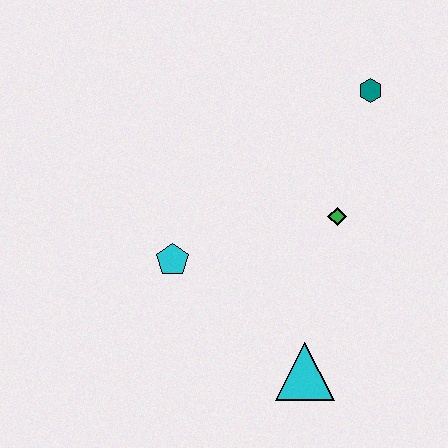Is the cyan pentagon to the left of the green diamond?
Yes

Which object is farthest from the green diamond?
The cyan pentagon is farthest from the green diamond.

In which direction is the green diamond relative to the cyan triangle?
The green diamond is above the cyan triangle.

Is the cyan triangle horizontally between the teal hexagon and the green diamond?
No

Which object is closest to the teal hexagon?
The green diamond is closest to the teal hexagon.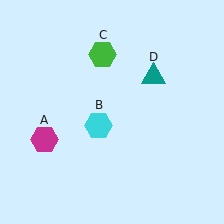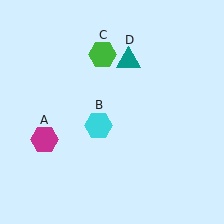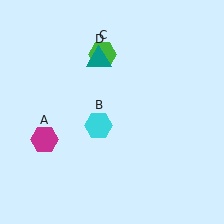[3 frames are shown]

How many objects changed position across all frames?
1 object changed position: teal triangle (object D).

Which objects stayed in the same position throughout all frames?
Magenta hexagon (object A) and cyan hexagon (object B) and green hexagon (object C) remained stationary.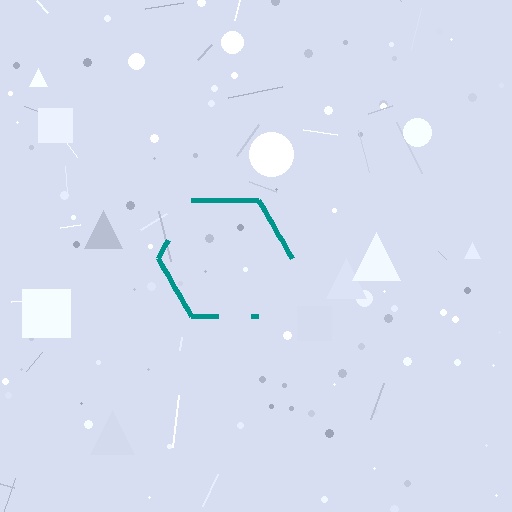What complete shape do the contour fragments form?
The contour fragments form a hexagon.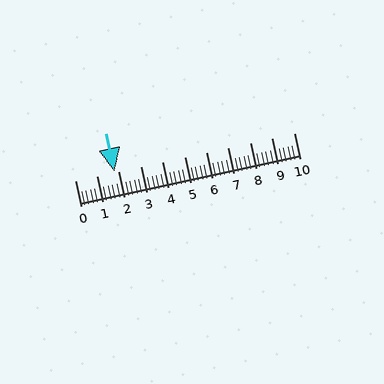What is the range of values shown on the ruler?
The ruler shows values from 0 to 10.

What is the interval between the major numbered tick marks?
The major tick marks are spaced 1 units apart.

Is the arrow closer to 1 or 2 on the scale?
The arrow is closer to 2.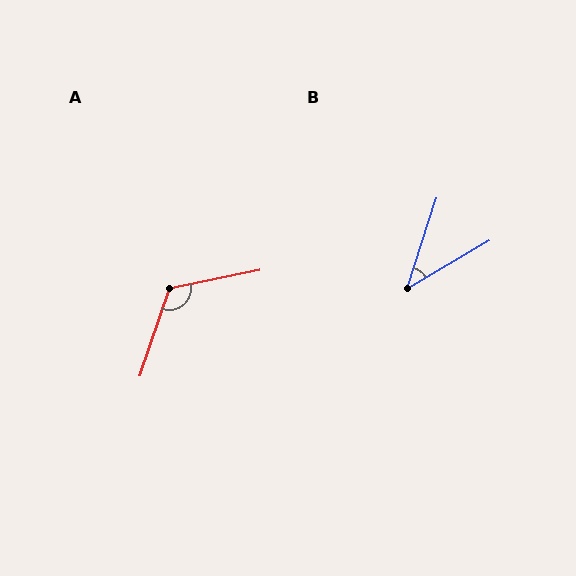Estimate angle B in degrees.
Approximately 42 degrees.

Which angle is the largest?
A, at approximately 120 degrees.